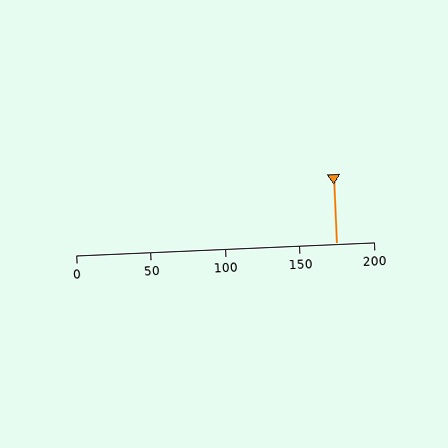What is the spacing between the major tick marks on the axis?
The major ticks are spaced 50 apart.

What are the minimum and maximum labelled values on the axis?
The axis runs from 0 to 200.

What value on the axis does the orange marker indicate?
The marker indicates approximately 175.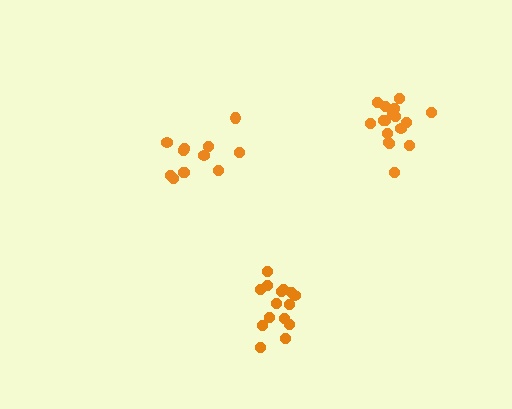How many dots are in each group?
Group 1: 12 dots, Group 2: 17 dots, Group 3: 15 dots (44 total).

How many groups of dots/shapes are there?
There are 3 groups.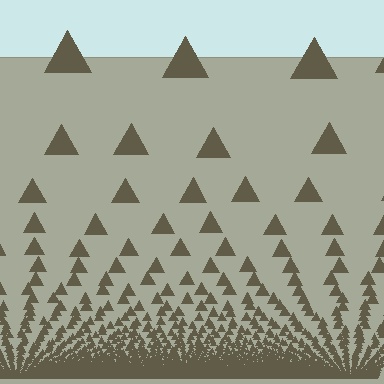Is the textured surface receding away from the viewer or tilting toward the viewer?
The surface appears to tilt toward the viewer. Texture elements get larger and sparser toward the top.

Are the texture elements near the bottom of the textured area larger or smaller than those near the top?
Smaller. The gradient is inverted — elements near the bottom are smaller and denser.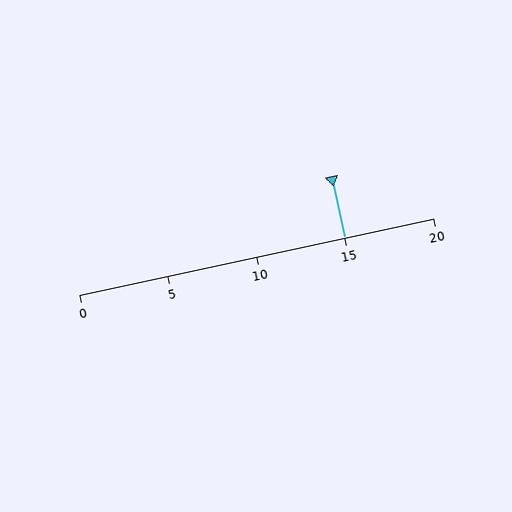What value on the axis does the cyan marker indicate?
The marker indicates approximately 15.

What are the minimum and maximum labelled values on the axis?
The axis runs from 0 to 20.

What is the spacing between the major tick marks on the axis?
The major ticks are spaced 5 apart.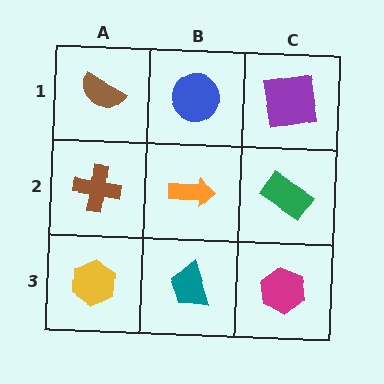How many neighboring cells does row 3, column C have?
2.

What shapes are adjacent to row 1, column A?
A brown cross (row 2, column A), a blue circle (row 1, column B).